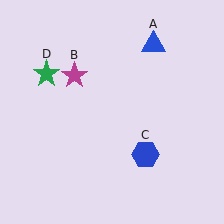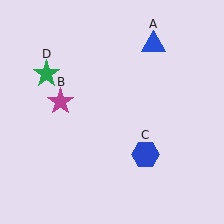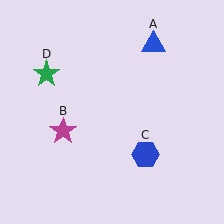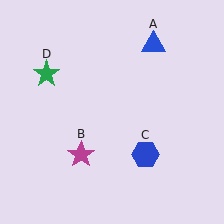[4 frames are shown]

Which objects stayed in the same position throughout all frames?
Blue triangle (object A) and blue hexagon (object C) and green star (object D) remained stationary.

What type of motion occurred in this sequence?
The magenta star (object B) rotated counterclockwise around the center of the scene.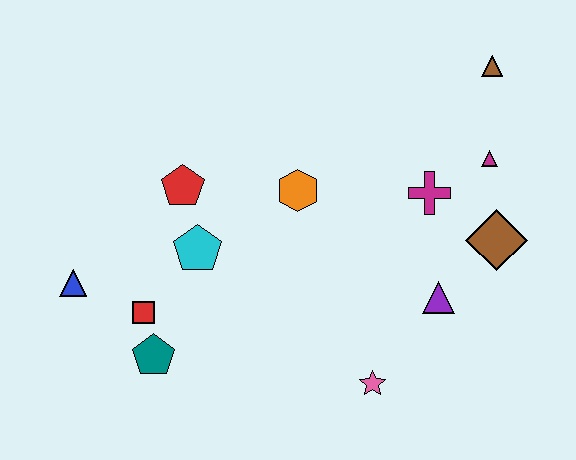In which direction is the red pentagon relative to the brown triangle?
The red pentagon is to the left of the brown triangle.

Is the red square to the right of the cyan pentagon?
No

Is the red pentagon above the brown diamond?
Yes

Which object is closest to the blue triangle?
The red square is closest to the blue triangle.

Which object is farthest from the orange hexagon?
The blue triangle is farthest from the orange hexagon.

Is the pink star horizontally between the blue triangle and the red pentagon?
No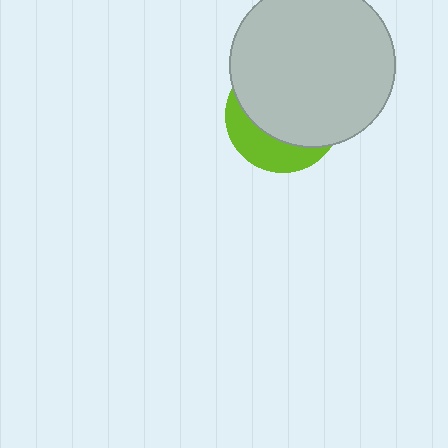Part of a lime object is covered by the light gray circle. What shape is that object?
It is a circle.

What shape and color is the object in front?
The object in front is a light gray circle.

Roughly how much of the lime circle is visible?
A small part of it is visible (roughly 31%).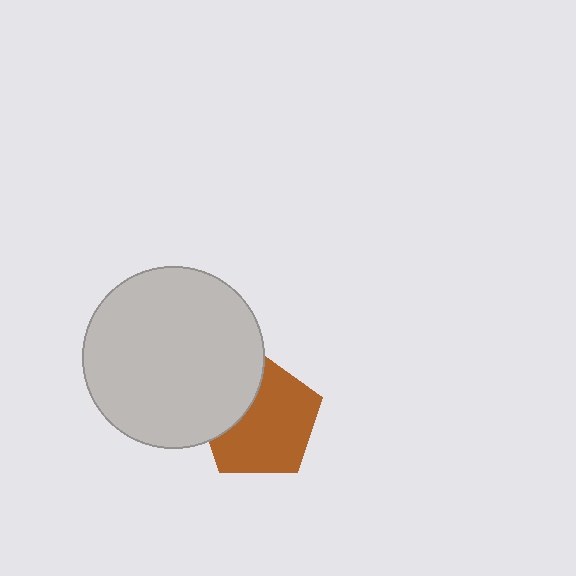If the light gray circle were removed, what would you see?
You would see the complete brown pentagon.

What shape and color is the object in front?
The object in front is a light gray circle.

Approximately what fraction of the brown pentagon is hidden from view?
Roughly 30% of the brown pentagon is hidden behind the light gray circle.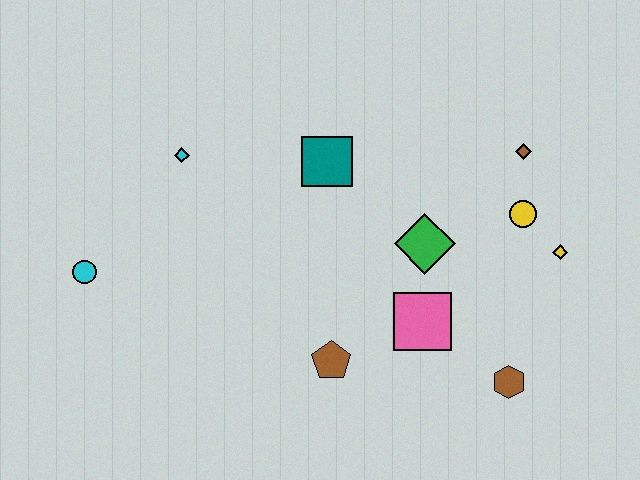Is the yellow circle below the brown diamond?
Yes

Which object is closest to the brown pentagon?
The pink square is closest to the brown pentagon.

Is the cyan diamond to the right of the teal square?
No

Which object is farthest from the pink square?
The cyan circle is farthest from the pink square.